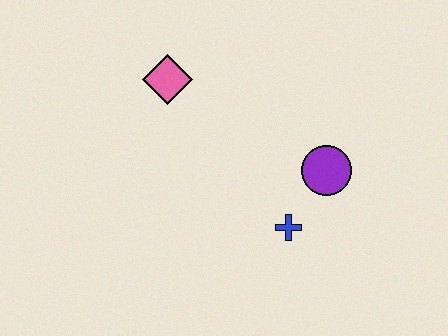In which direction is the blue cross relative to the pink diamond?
The blue cross is below the pink diamond.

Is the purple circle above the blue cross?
Yes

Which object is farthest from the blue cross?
The pink diamond is farthest from the blue cross.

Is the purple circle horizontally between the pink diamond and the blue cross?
No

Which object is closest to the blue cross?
The purple circle is closest to the blue cross.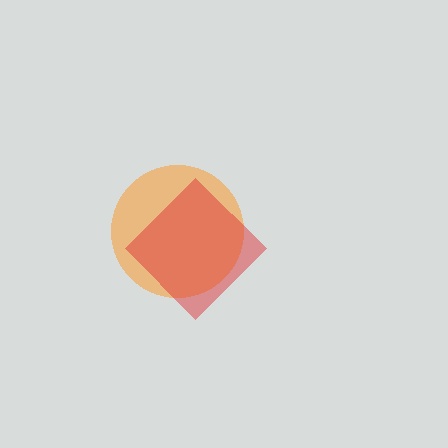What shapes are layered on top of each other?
The layered shapes are: an orange circle, a red diamond.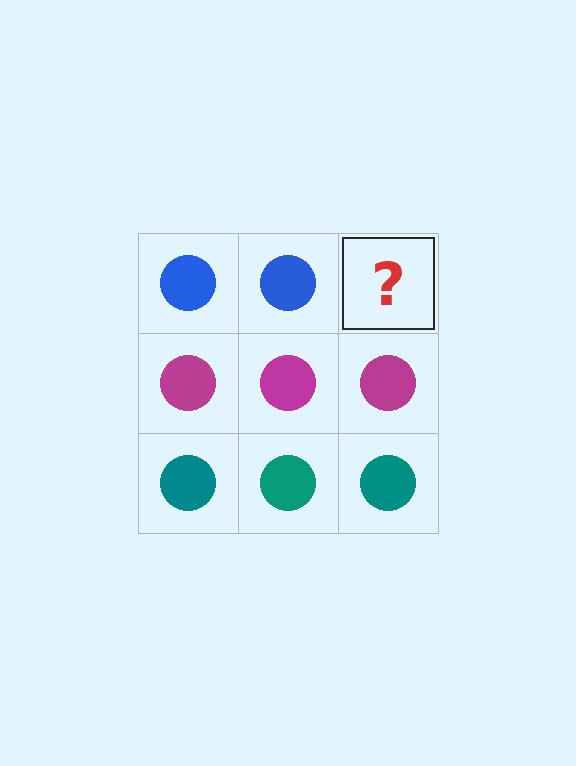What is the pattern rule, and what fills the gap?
The rule is that each row has a consistent color. The gap should be filled with a blue circle.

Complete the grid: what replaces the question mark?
The question mark should be replaced with a blue circle.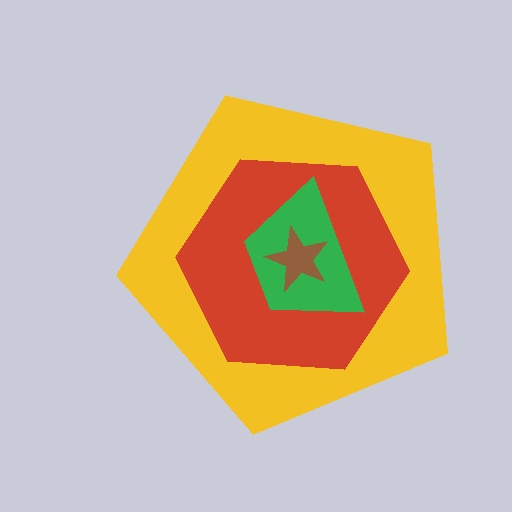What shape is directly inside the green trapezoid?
The brown star.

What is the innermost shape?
The brown star.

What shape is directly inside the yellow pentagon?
The red hexagon.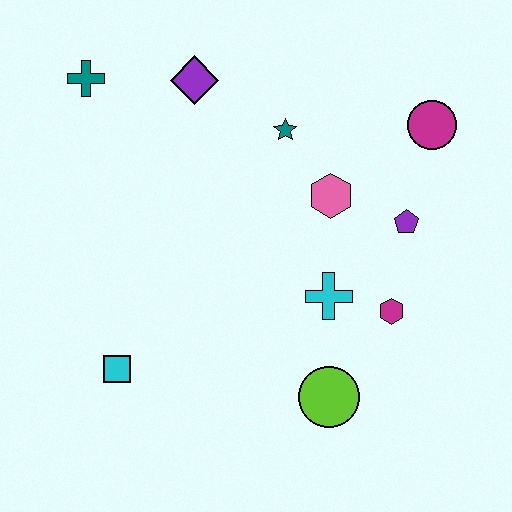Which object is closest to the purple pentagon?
The pink hexagon is closest to the purple pentagon.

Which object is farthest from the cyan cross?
The teal cross is farthest from the cyan cross.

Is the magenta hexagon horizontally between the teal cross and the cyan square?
No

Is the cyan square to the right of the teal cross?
Yes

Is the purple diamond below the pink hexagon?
No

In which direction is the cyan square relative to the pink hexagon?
The cyan square is to the left of the pink hexagon.